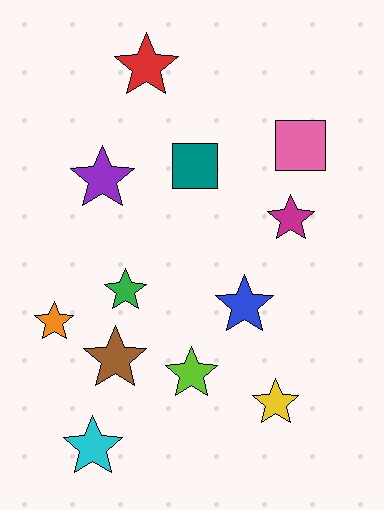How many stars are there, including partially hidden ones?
There are 10 stars.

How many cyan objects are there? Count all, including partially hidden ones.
There is 1 cyan object.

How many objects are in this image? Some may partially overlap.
There are 12 objects.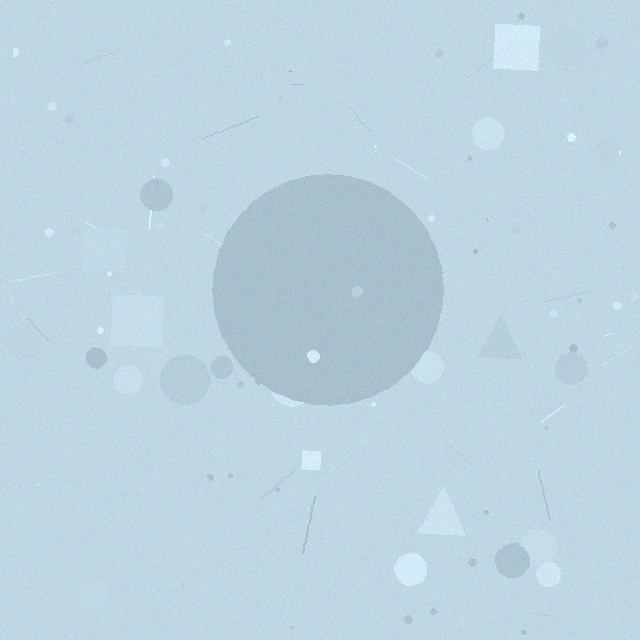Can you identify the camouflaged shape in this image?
The camouflaged shape is a circle.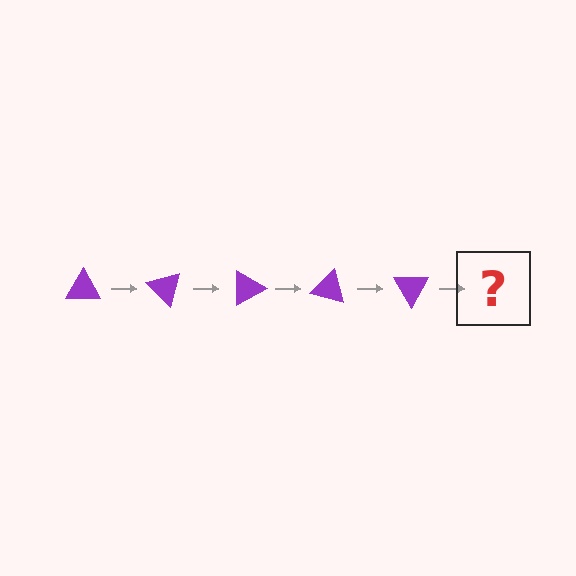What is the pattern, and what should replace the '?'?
The pattern is that the triangle rotates 45 degrees each step. The '?' should be a purple triangle rotated 225 degrees.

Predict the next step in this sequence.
The next step is a purple triangle rotated 225 degrees.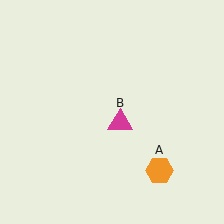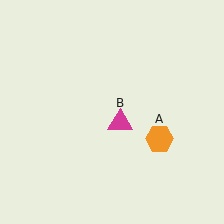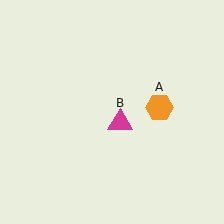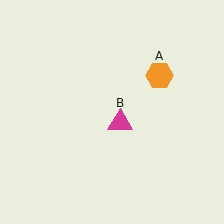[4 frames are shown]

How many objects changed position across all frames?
1 object changed position: orange hexagon (object A).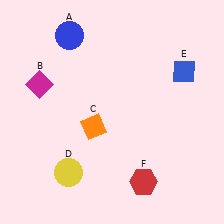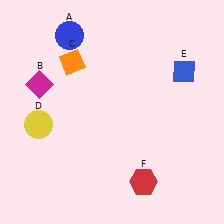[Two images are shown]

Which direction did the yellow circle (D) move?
The yellow circle (D) moved up.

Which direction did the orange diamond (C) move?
The orange diamond (C) moved up.